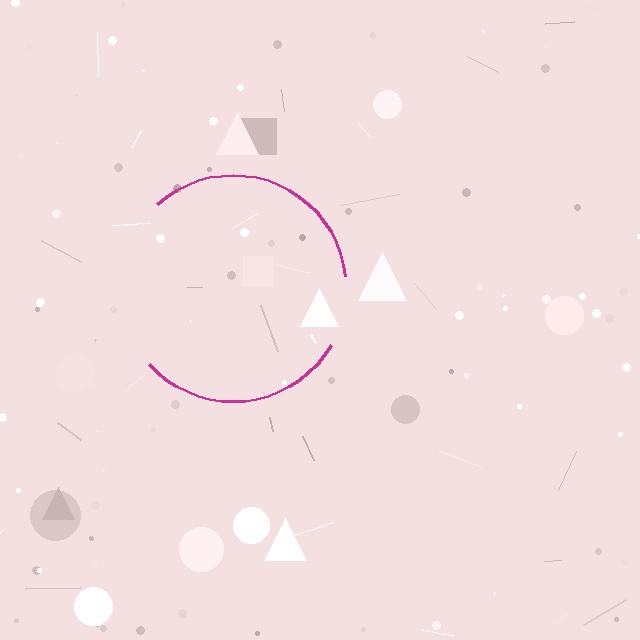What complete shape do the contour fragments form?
The contour fragments form a circle.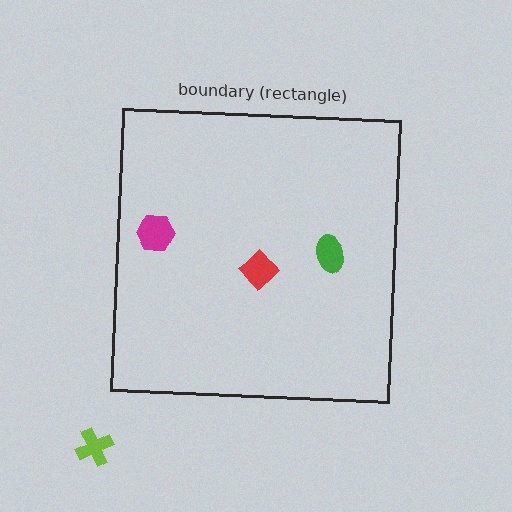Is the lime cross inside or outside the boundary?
Outside.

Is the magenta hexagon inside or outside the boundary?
Inside.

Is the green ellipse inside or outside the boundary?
Inside.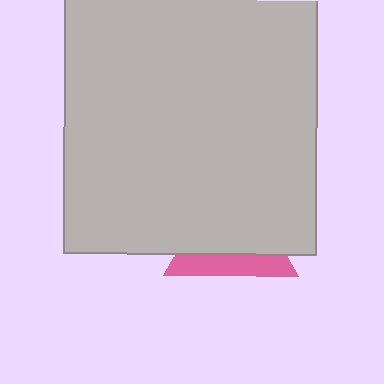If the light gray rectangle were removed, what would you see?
You would see the complete pink triangle.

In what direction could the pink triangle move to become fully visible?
The pink triangle could move down. That would shift it out from behind the light gray rectangle entirely.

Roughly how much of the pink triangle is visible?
A small part of it is visible (roughly 31%).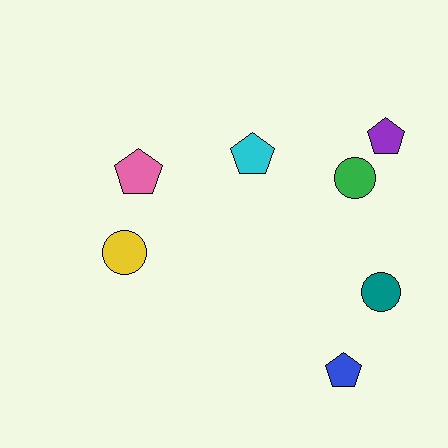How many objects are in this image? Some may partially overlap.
There are 7 objects.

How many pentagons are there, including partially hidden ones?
There are 4 pentagons.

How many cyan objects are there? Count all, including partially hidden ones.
There is 1 cyan object.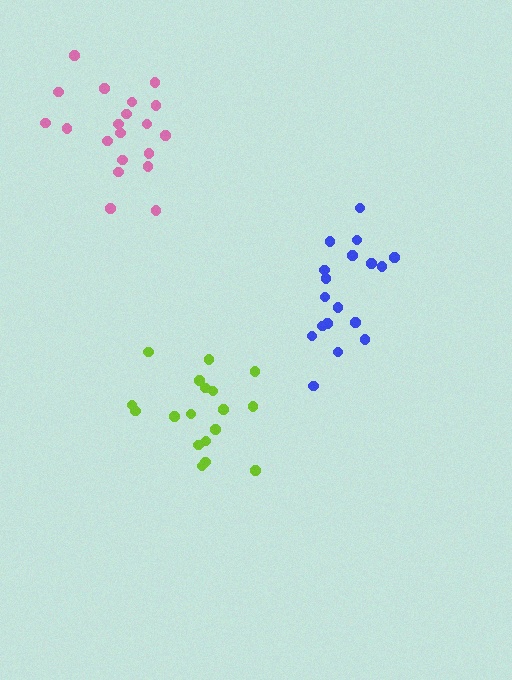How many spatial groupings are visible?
There are 3 spatial groupings.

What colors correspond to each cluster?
The clusters are colored: pink, blue, lime.